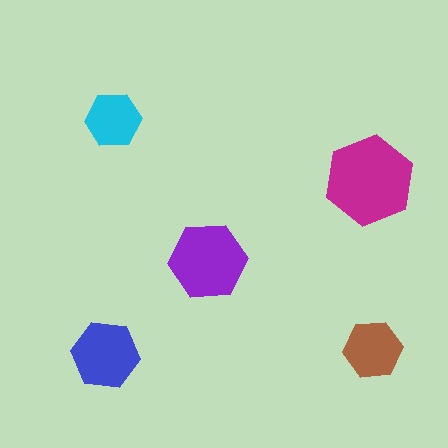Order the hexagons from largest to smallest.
the magenta one, the purple one, the blue one, the brown one, the cyan one.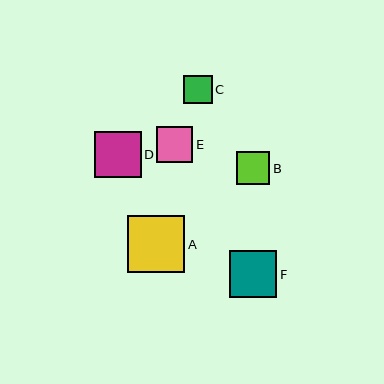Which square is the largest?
Square A is the largest with a size of approximately 57 pixels.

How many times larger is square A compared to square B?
Square A is approximately 1.7 times the size of square B.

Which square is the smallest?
Square C is the smallest with a size of approximately 28 pixels.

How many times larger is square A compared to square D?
Square A is approximately 1.2 times the size of square D.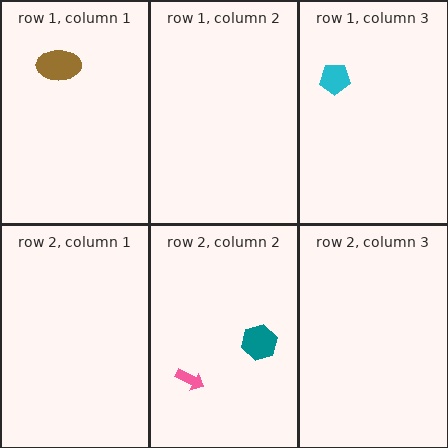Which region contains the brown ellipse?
The row 1, column 1 region.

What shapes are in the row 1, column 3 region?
The cyan pentagon.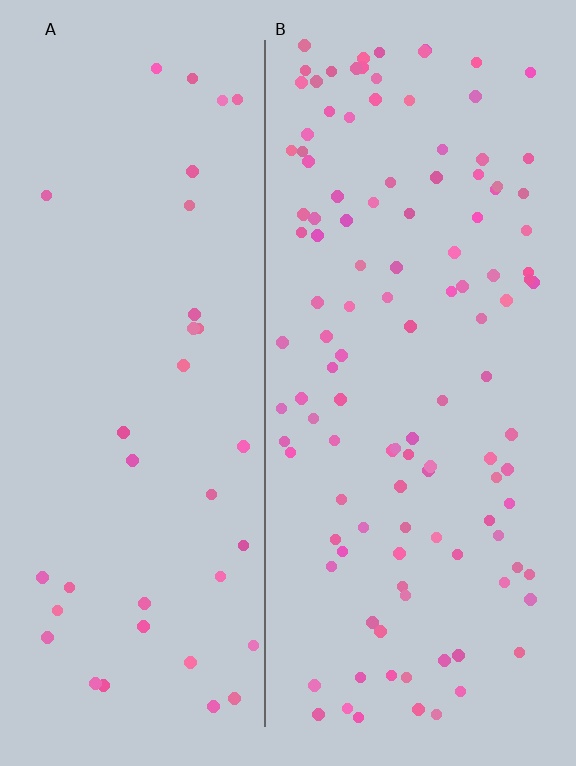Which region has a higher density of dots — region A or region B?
B (the right).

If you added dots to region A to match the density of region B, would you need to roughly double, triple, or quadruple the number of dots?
Approximately triple.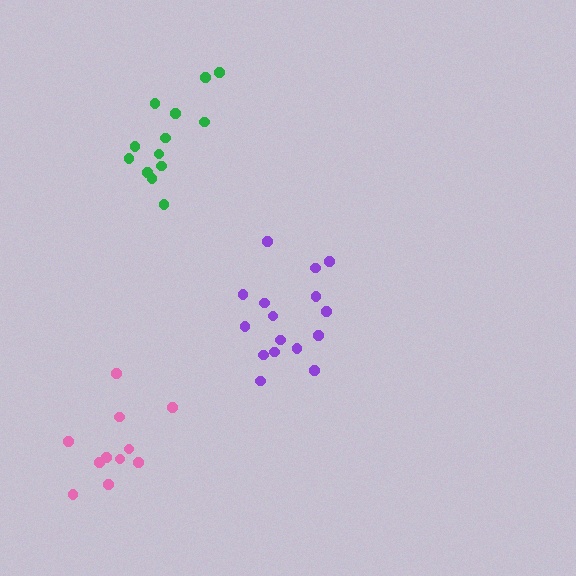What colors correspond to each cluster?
The clusters are colored: pink, purple, green.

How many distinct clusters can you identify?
There are 3 distinct clusters.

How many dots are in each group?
Group 1: 11 dots, Group 2: 16 dots, Group 3: 13 dots (40 total).